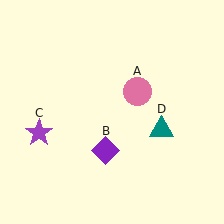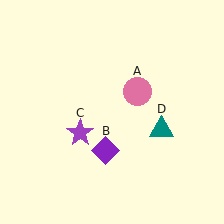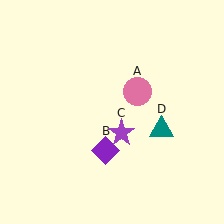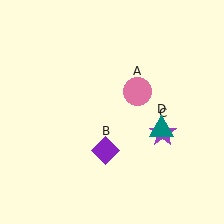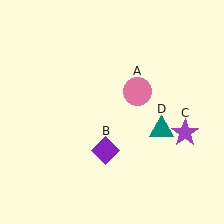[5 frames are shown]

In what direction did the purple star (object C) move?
The purple star (object C) moved right.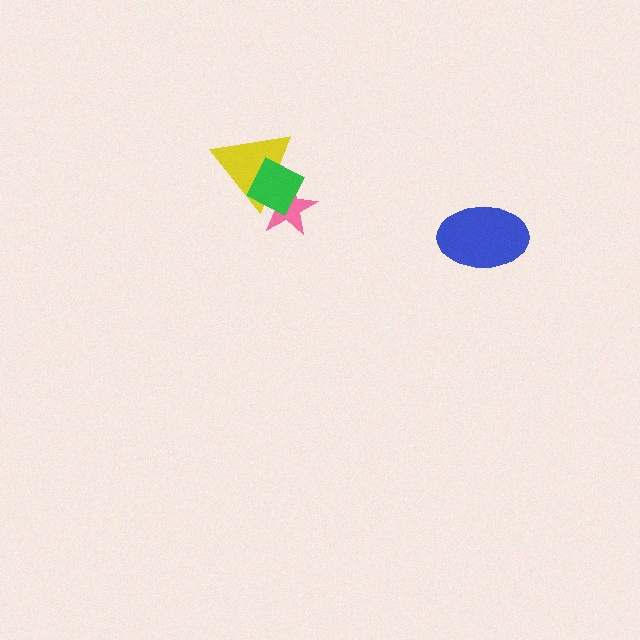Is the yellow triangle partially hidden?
Yes, it is partially covered by another shape.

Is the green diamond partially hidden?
No, no other shape covers it.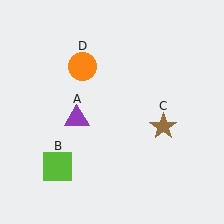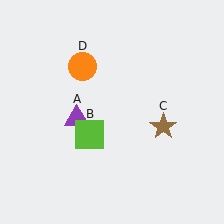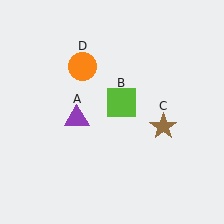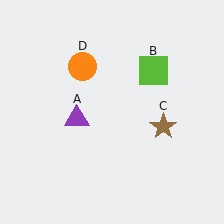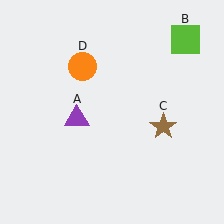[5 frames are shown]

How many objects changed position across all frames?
1 object changed position: lime square (object B).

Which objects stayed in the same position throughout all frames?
Purple triangle (object A) and brown star (object C) and orange circle (object D) remained stationary.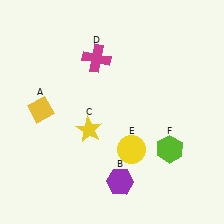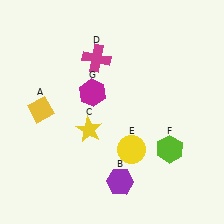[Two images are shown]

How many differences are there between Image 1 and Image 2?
There is 1 difference between the two images.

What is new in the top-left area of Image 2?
A magenta hexagon (G) was added in the top-left area of Image 2.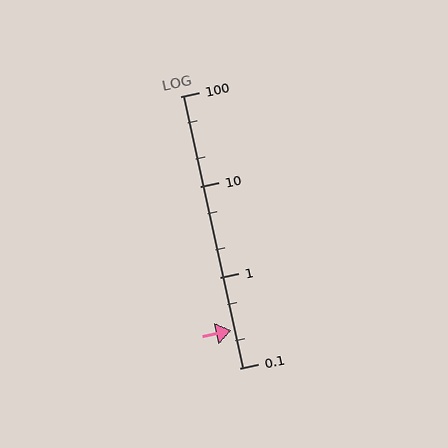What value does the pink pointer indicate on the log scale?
The pointer indicates approximately 0.26.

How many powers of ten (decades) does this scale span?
The scale spans 3 decades, from 0.1 to 100.